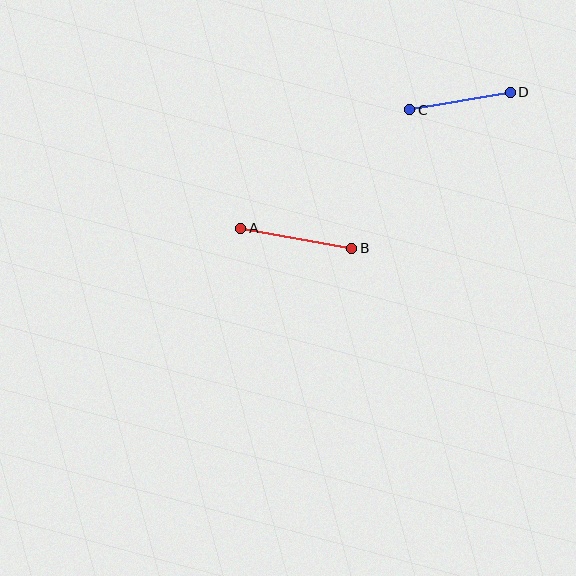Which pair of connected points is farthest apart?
Points A and B are farthest apart.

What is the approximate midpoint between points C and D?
The midpoint is at approximately (460, 101) pixels.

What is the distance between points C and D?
The distance is approximately 102 pixels.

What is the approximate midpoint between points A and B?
The midpoint is at approximately (296, 238) pixels.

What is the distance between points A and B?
The distance is approximately 113 pixels.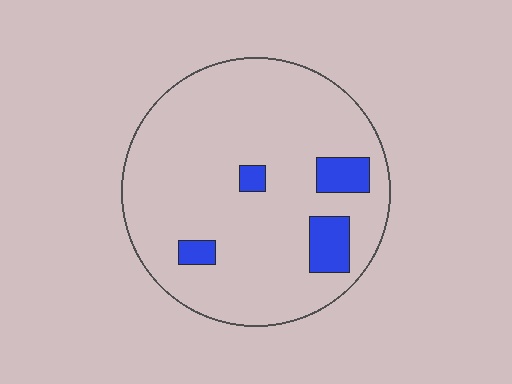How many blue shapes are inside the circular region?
4.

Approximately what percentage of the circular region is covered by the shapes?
Approximately 10%.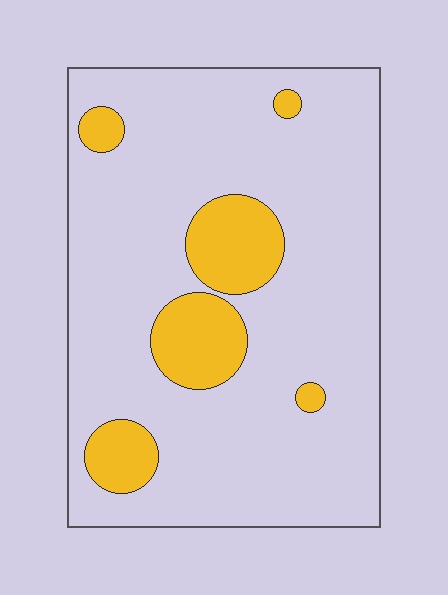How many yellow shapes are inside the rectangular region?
6.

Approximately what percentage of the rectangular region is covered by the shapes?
Approximately 15%.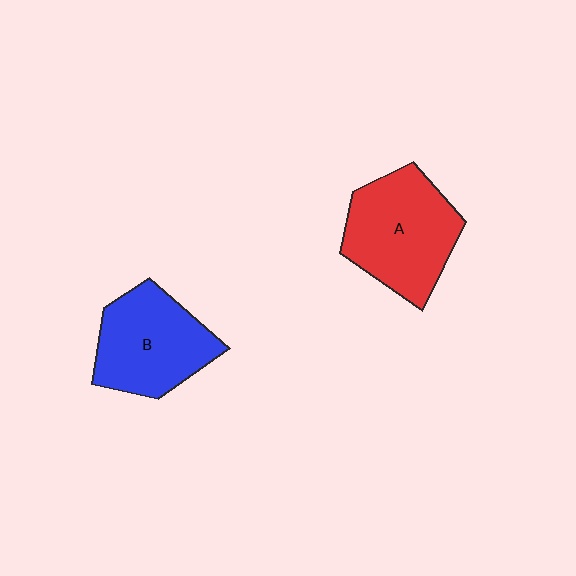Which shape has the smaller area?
Shape B (blue).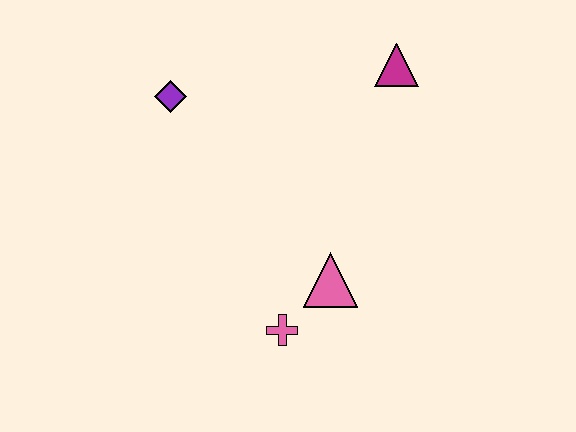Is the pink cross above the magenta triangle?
No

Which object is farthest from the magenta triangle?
The pink cross is farthest from the magenta triangle.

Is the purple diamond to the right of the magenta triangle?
No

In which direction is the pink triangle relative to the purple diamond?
The pink triangle is below the purple diamond.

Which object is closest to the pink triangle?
The pink cross is closest to the pink triangle.